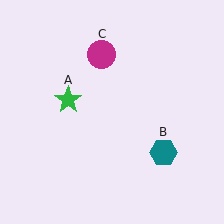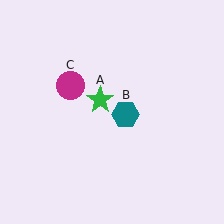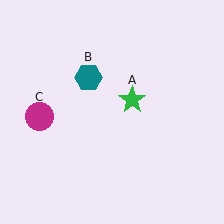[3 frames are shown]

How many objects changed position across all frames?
3 objects changed position: green star (object A), teal hexagon (object B), magenta circle (object C).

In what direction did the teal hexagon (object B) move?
The teal hexagon (object B) moved up and to the left.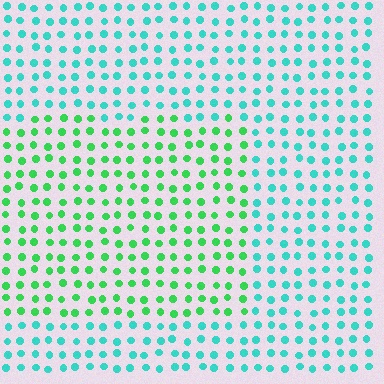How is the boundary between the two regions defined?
The boundary is defined purely by a slight shift in hue (about 42 degrees). Spacing, size, and orientation are identical on both sides.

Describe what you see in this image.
The image is filled with small cyan elements in a uniform arrangement. A rectangle-shaped region is visible where the elements are tinted to a slightly different hue, forming a subtle color boundary.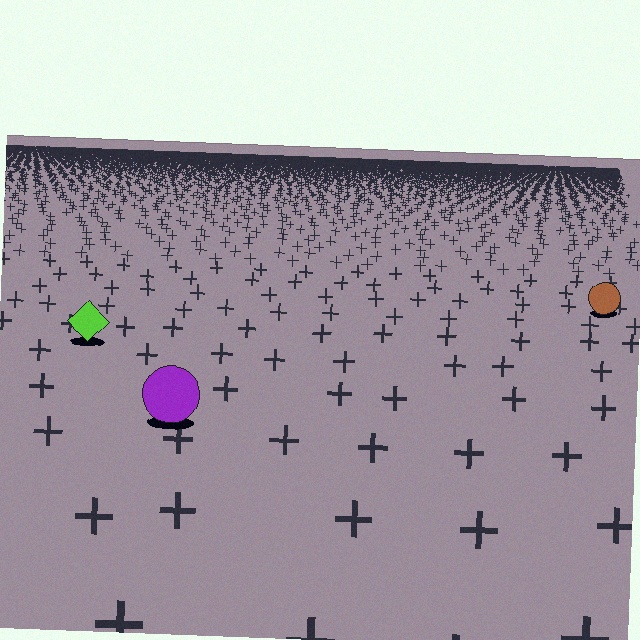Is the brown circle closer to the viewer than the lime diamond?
No. The lime diamond is closer — you can tell from the texture gradient: the ground texture is coarser near it.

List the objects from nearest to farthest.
From nearest to farthest: the purple circle, the lime diamond, the brown circle.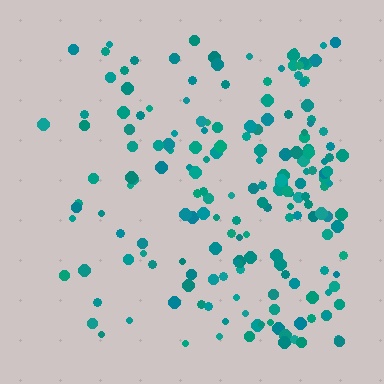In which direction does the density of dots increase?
From left to right, with the right side densest.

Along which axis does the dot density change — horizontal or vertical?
Horizontal.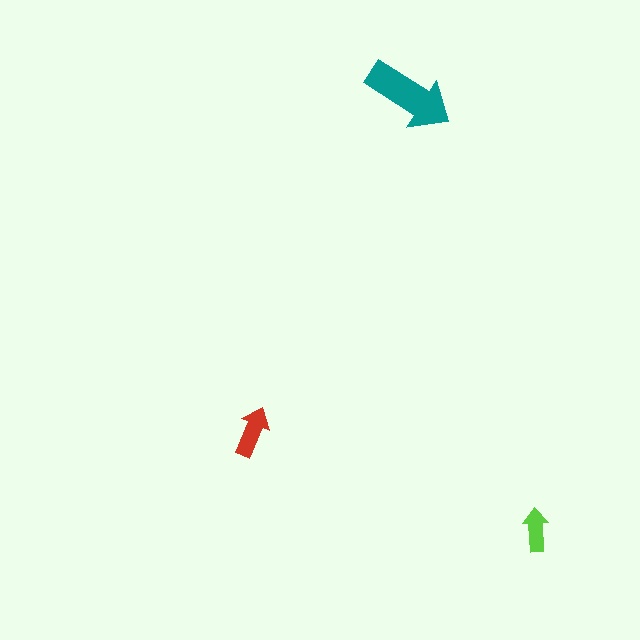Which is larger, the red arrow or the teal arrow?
The teal one.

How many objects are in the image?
There are 3 objects in the image.